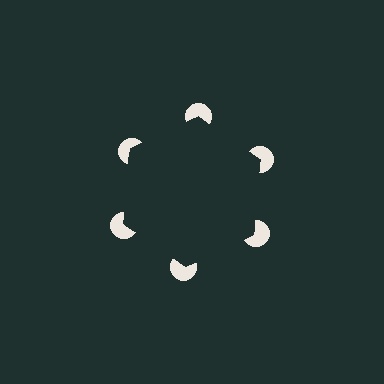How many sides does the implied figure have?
6 sides.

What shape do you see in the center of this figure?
An illusory hexagon — its edges are inferred from the aligned wedge cuts in the pac-man discs, not physically drawn.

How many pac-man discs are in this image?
There are 6 — one at each vertex of the illusory hexagon.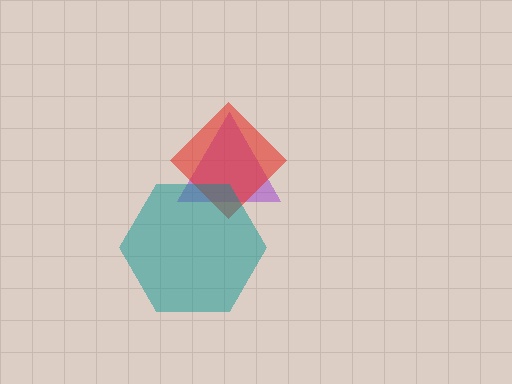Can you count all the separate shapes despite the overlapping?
Yes, there are 3 separate shapes.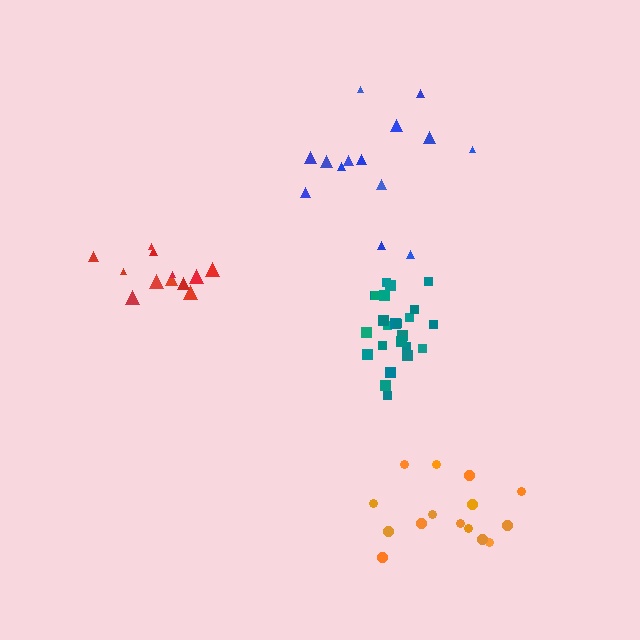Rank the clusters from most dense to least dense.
teal, red, orange, blue.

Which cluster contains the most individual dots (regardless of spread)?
Teal (24).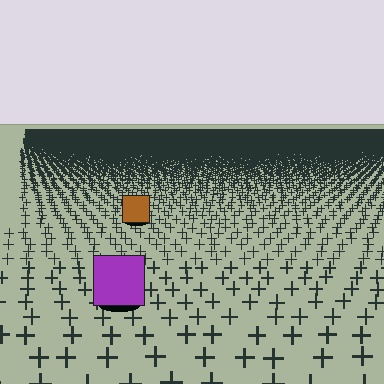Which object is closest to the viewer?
The purple square is closest. The texture marks near it are larger and more spread out.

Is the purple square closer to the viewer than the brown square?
Yes. The purple square is closer — you can tell from the texture gradient: the ground texture is coarser near it.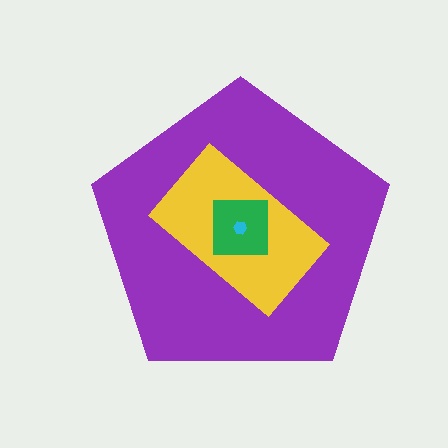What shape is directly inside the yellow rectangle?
The green square.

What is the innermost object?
The cyan hexagon.